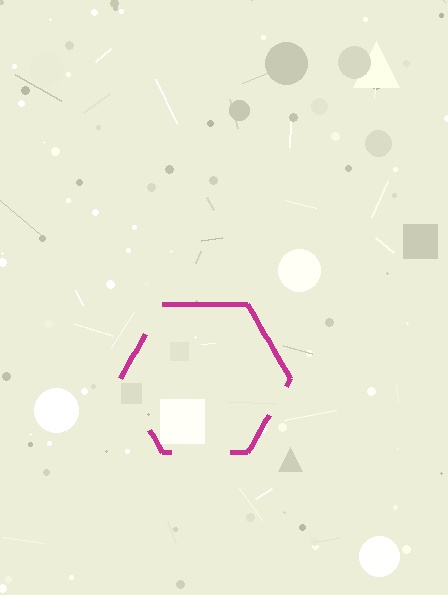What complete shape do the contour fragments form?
The contour fragments form a hexagon.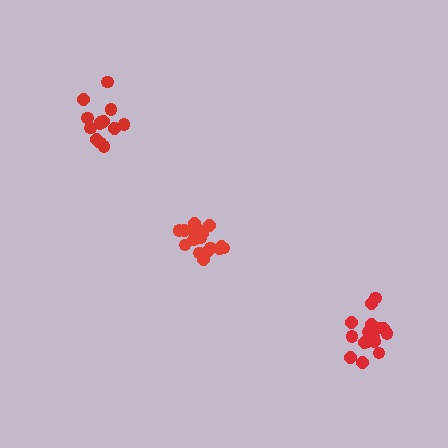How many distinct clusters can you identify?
There are 3 distinct clusters.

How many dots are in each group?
Group 1: 16 dots, Group 2: 18 dots, Group 3: 13 dots (47 total).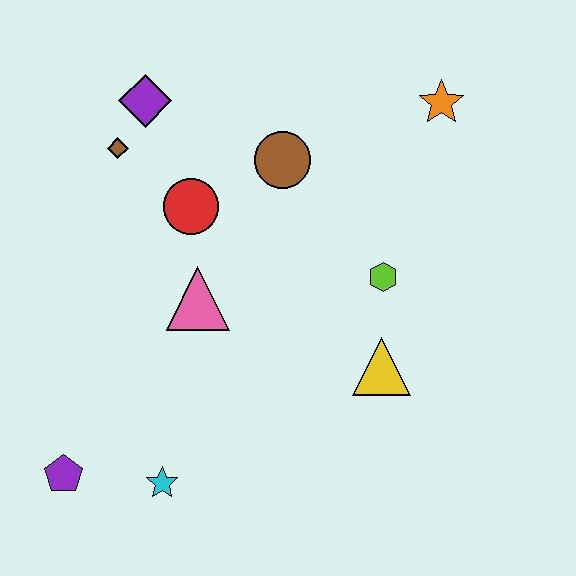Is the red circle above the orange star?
No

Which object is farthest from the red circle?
The purple pentagon is farthest from the red circle.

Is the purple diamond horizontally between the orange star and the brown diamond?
Yes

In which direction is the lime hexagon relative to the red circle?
The lime hexagon is to the right of the red circle.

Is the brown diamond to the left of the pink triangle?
Yes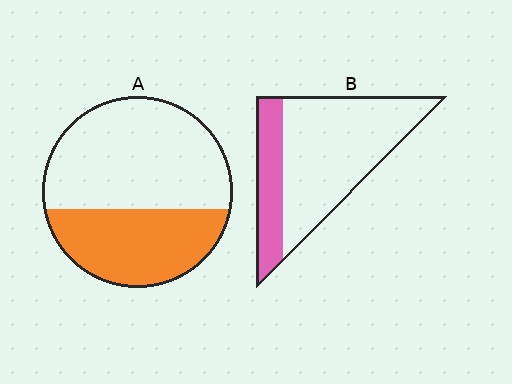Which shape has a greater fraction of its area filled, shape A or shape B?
Shape A.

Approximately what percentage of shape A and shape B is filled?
A is approximately 40% and B is approximately 25%.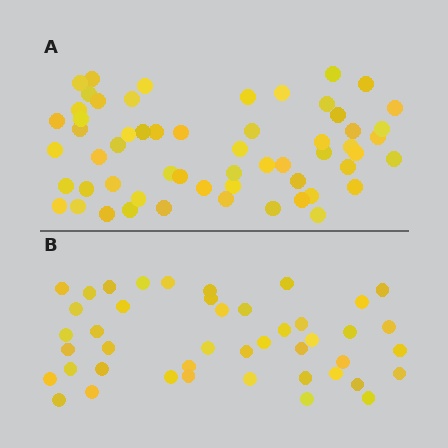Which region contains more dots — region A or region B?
Region A (the top region) has more dots.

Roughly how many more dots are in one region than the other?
Region A has approximately 15 more dots than region B.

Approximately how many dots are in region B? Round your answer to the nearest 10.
About 40 dots. (The exact count is 44, which rounds to 40.)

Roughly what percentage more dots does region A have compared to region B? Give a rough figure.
About 30% more.